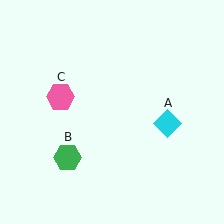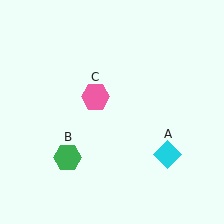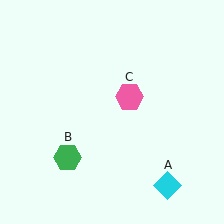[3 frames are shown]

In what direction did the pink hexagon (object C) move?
The pink hexagon (object C) moved right.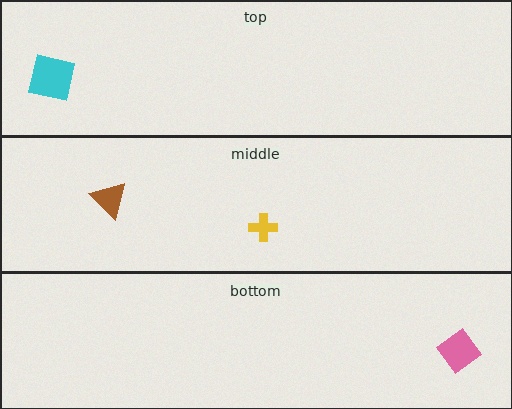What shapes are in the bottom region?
The pink diamond.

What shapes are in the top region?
The cyan square.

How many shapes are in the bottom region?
1.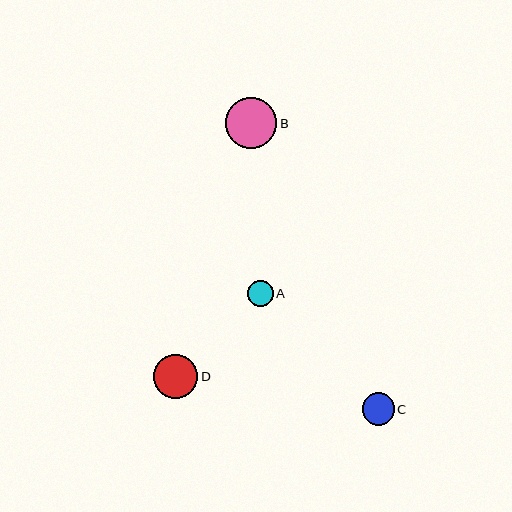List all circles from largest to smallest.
From largest to smallest: B, D, C, A.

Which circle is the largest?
Circle B is the largest with a size of approximately 51 pixels.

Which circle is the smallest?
Circle A is the smallest with a size of approximately 26 pixels.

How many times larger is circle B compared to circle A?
Circle B is approximately 2.0 times the size of circle A.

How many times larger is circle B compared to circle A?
Circle B is approximately 2.0 times the size of circle A.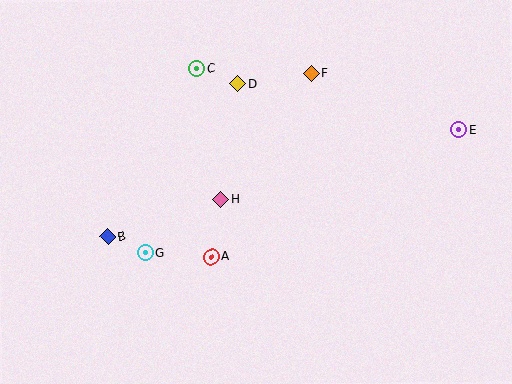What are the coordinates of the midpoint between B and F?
The midpoint between B and F is at (209, 155).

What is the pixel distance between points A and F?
The distance between A and F is 208 pixels.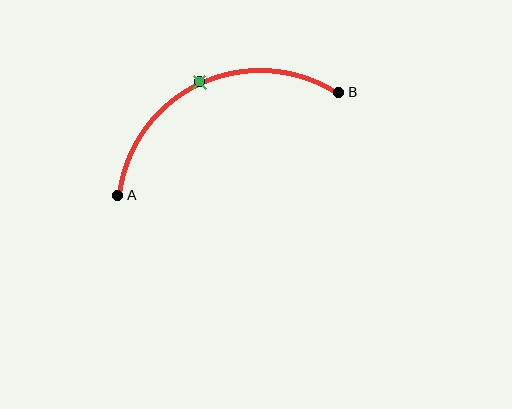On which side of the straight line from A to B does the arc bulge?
The arc bulges above the straight line connecting A and B.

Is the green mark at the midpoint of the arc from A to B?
Yes. The green mark lies on the arc at equal arc-length from both A and B — it is the arc midpoint.